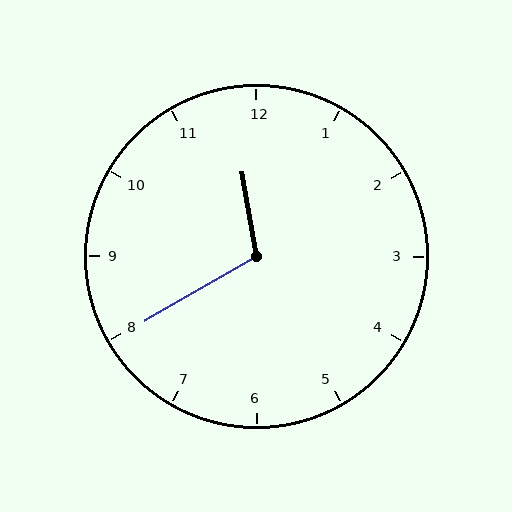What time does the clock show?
11:40.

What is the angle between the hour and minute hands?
Approximately 110 degrees.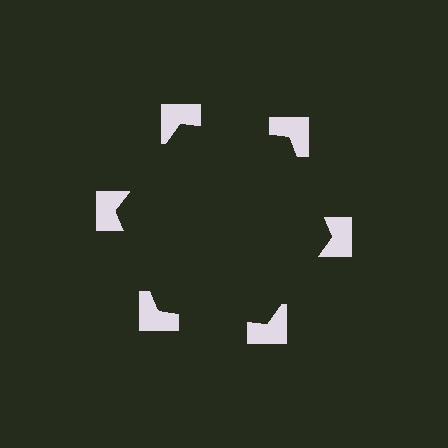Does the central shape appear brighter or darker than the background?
It typically appears slightly darker than the background, even though no actual brightness change is drawn.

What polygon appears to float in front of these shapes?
An illusory hexagon — its edges are inferred from the aligned wedge cuts in the notched squares, not physically drawn.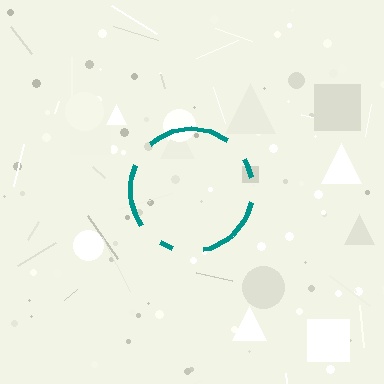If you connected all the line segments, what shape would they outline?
They would outline a circle.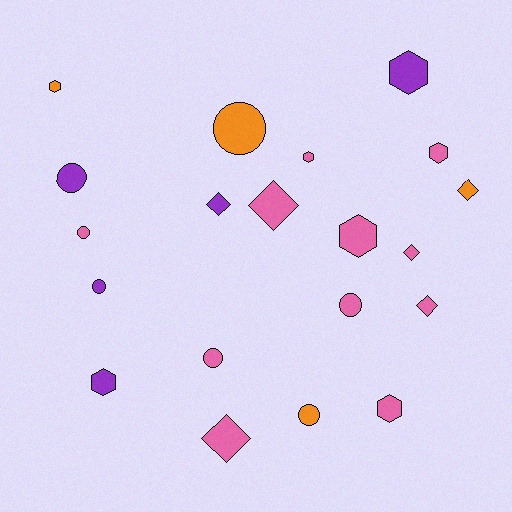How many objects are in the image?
There are 20 objects.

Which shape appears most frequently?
Circle, with 7 objects.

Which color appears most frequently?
Pink, with 11 objects.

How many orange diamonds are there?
There is 1 orange diamond.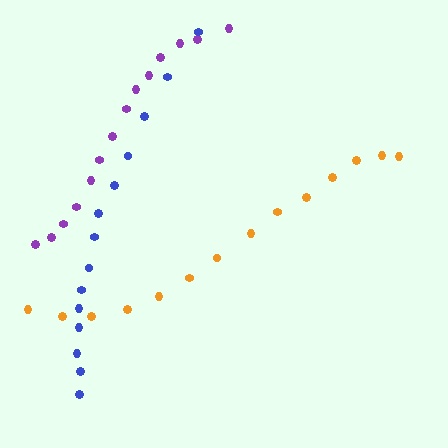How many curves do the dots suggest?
There are 3 distinct paths.